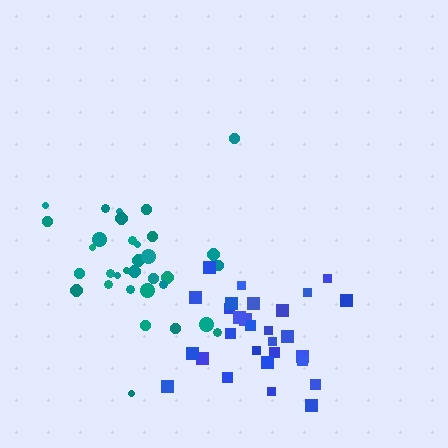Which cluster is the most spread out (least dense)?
Blue.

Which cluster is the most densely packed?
Teal.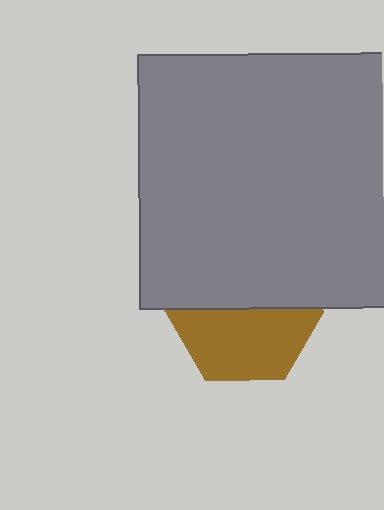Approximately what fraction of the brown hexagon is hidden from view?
Roughly 47% of the brown hexagon is hidden behind the gray rectangle.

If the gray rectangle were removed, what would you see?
You would see the complete brown hexagon.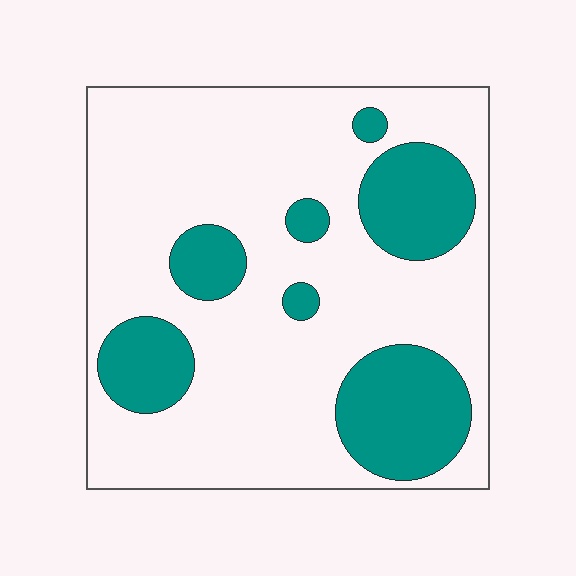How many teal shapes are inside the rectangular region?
7.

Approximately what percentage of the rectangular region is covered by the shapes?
Approximately 25%.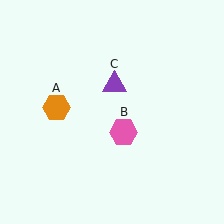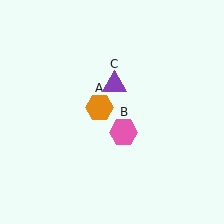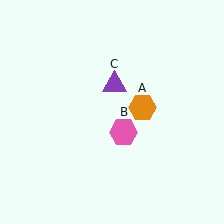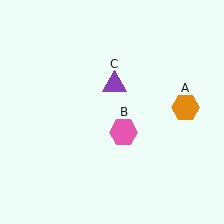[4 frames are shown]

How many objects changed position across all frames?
1 object changed position: orange hexagon (object A).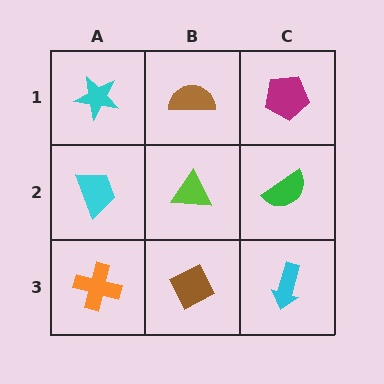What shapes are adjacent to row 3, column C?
A green semicircle (row 2, column C), a brown diamond (row 3, column B).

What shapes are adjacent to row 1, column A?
A cyan trapezoid (row 2, column A), a brown semicircle (row 1, column B).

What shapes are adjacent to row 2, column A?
A cyan star (row 1, column A), an orange cross (row 3, column A), a lime triangle (row 2, column B).